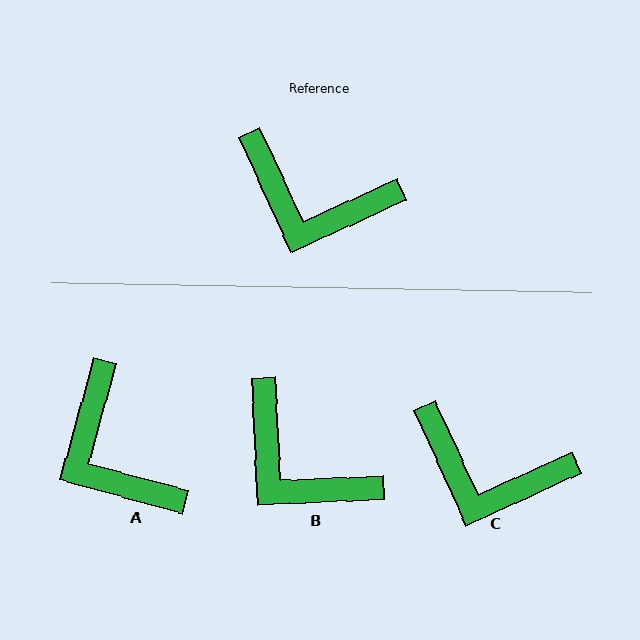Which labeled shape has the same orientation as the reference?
C.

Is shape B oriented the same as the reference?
No, it is off by about 22 degrees.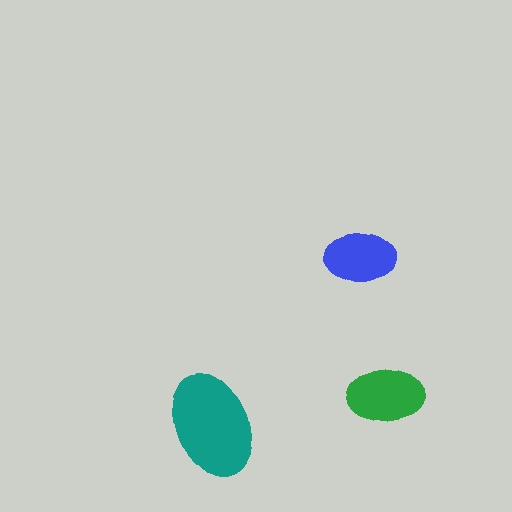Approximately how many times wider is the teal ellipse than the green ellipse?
About 1.5 times wider.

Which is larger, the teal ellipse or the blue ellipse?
The teal one.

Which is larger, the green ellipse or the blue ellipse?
The green one.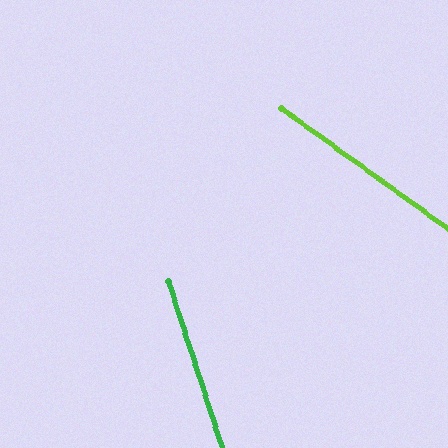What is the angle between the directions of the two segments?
Approximately 36 degrees.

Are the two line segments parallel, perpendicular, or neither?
Neither parallel nor perpendicular — they differ by about 36°.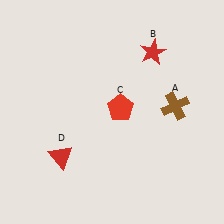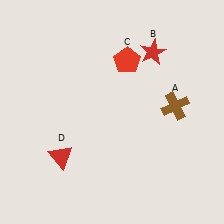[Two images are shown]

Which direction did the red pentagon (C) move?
The red pentagon (C) moved up.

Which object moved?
The red pentagon (C) moved up.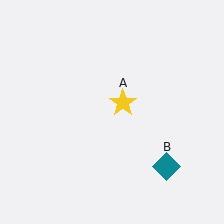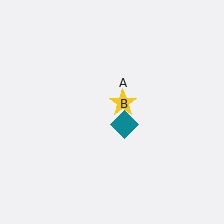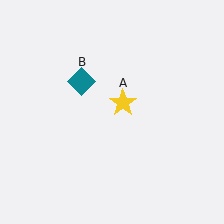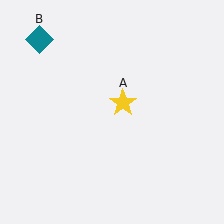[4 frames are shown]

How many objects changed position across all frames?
1 object changed position: teal diamond (object B).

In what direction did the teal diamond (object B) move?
The teal diamond (object B) moved up and to the left.